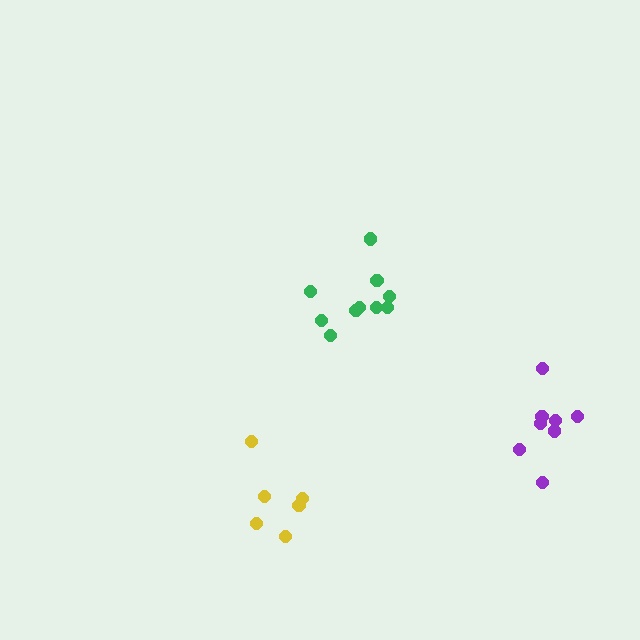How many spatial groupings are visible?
There are 3 spatial groupings.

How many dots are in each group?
Group 1: 10 dots, Group 2: 8 dots, Group 3: 6 dots (24 total).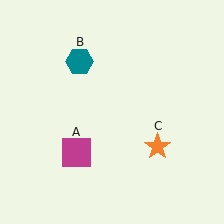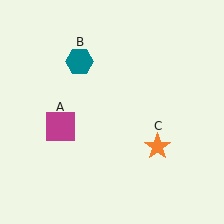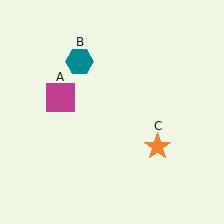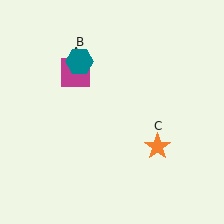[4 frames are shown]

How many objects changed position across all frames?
1 object changed position: magenta square (object A).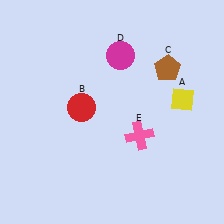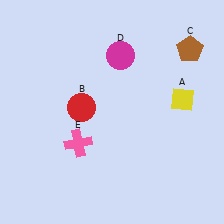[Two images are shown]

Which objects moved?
The objects that moved are: the brown pentagon (C), the pink cross (E).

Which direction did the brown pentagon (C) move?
The brown pentagon (C) moved right.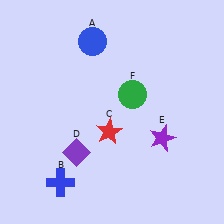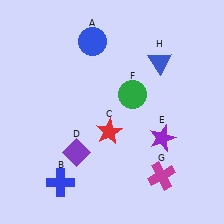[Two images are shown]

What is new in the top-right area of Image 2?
A blue triangle (H) was added in the top-right area of Image 2.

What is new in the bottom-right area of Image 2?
A magenta cross (G) was added in the bottom-right area of Image 2.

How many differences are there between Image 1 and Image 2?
There are 2 differences between the two images.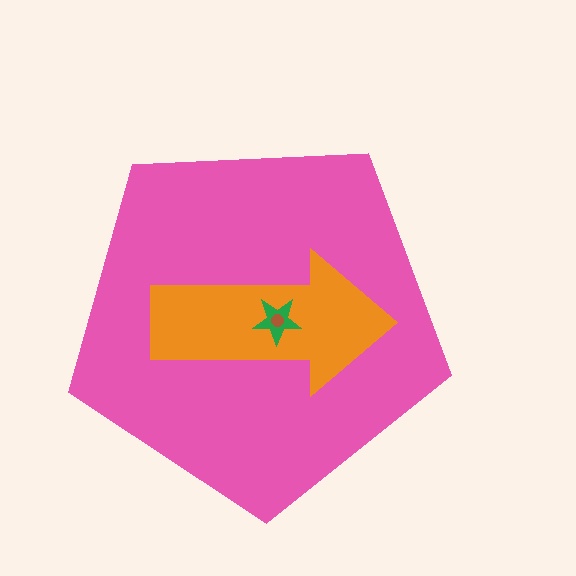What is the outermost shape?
The pink pentagon.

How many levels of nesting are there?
4.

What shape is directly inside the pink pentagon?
The orange arrow.